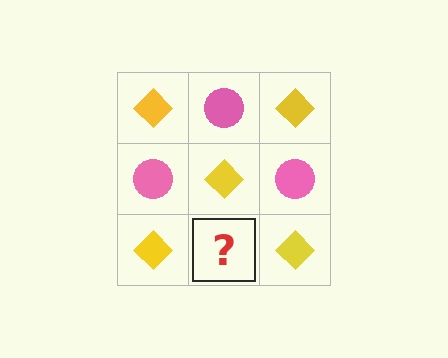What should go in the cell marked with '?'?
The missing cell should contain a pink circle.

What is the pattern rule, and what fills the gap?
The rule is that it alternates yellow diamond and pink circle in a checkerboard pattern. The gap should be filled with a pink circle.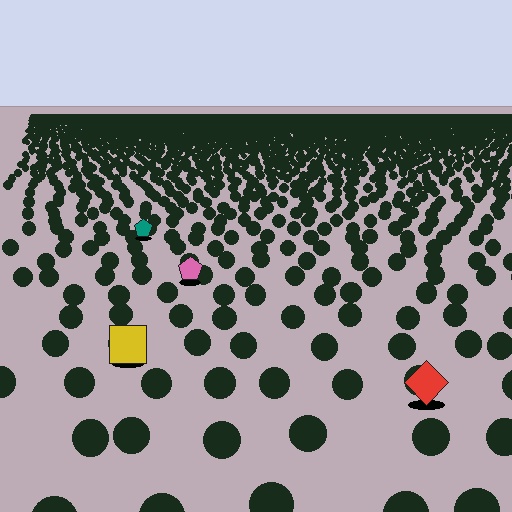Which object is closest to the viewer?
The red diamond is closest. The texture marks near it are larger and more spread out.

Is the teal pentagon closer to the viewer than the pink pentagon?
No. The pink pentagon is closer — you can tell from the texture gradient: the ground texture is coarser near it.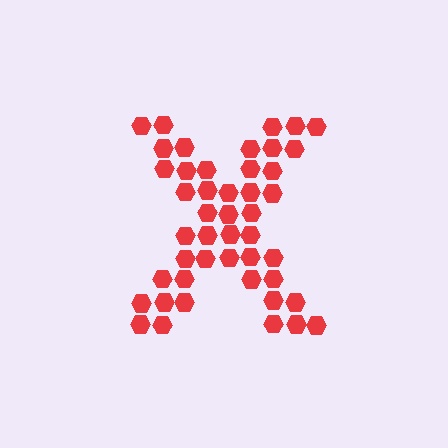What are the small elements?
The small elements are hexagons.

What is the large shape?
The large shape is the letter X.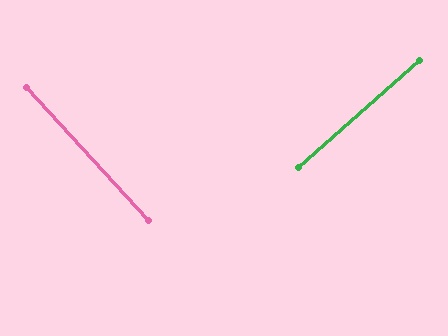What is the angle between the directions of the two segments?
Approximately 89 degrees.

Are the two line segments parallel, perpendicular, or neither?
Perpendicular — they meet at approximately 89°.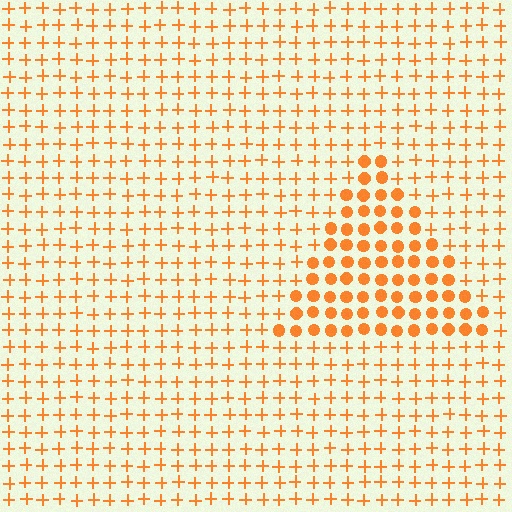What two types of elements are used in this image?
The image uses circles inside the triangle region and plus signs outside it.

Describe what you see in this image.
The image is filled with small orange elements arranged in a uniform grid. A triangle-shaped region contains circles, while the surrounding area contains plus signs. The boundary is defined purely by the change in element shape.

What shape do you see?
I see a triangle.